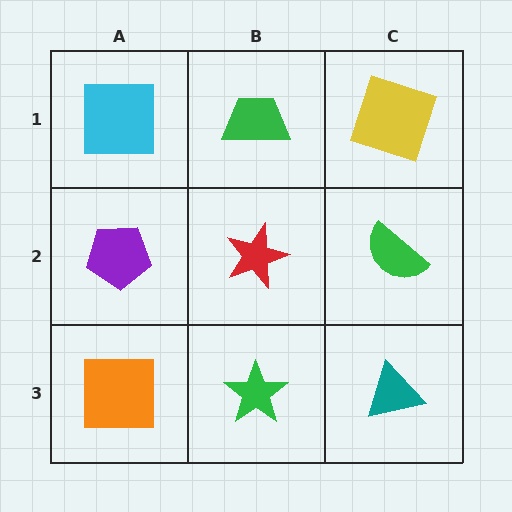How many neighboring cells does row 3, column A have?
2.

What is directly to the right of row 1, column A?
A green trapezoid.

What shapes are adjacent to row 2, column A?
A cyan square (row 1, column A), an orange square (row 3, column A), a red star (row 2, column B).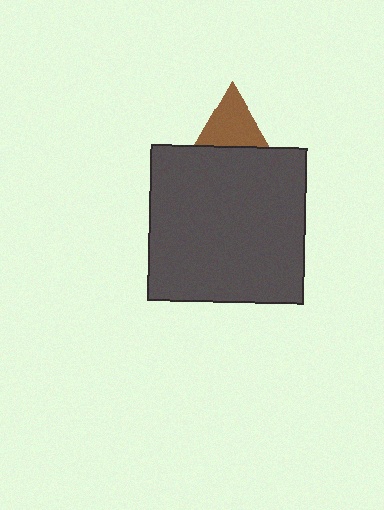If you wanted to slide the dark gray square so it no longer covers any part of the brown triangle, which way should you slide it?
Slide it down — that is the most direct way to separate the two shapes.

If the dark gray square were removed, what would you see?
You would see the complete brown triangle.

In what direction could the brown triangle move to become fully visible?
The brown triangle could move up. That would shift it out from behind the dark gray square entirely.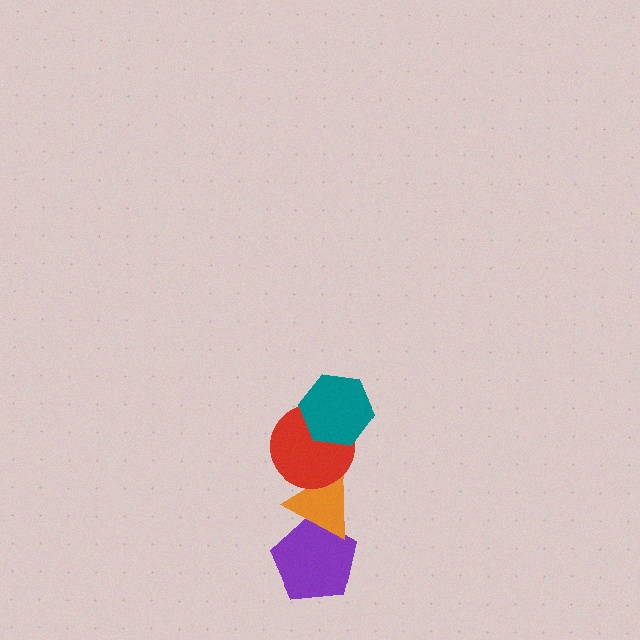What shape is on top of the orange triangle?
The red circle is on top of the orange triangle.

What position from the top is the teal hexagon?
The teal hexagon is 1st from the top.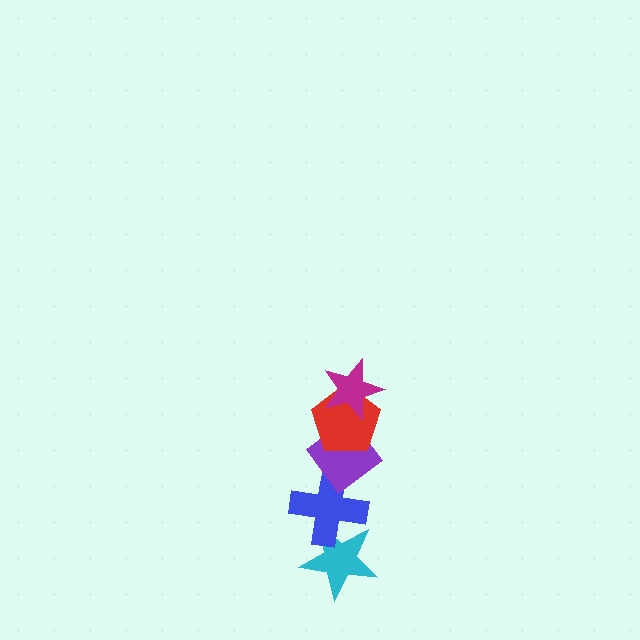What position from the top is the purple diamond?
The purple diamond is 3rd from the top.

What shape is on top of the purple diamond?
The red pentagon is on top of the purple diamond.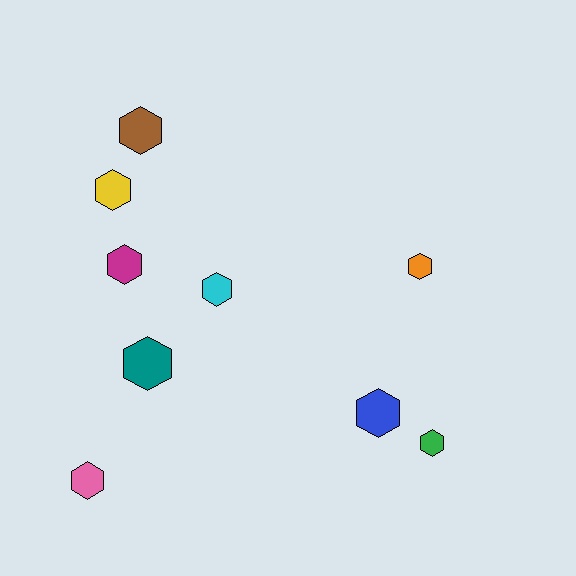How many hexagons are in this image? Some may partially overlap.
There are 9 hexagons.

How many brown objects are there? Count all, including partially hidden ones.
There is 1 brown object.